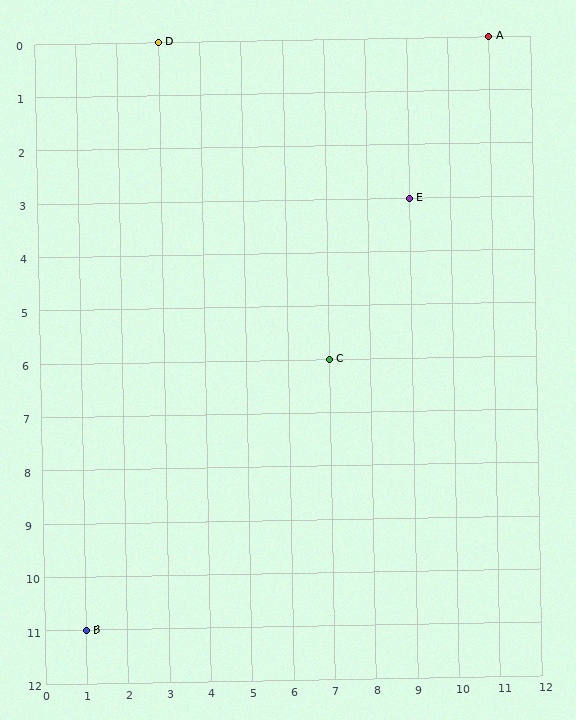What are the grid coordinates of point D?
Point D is at grid coordinates (3, 0).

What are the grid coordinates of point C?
Point C is at grid coordinates (7, 6).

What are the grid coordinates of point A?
Point A is at grid coordinates (11, 0).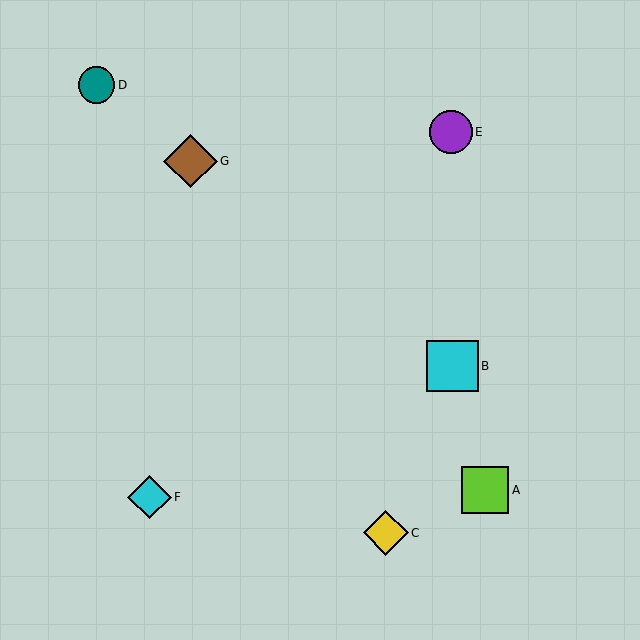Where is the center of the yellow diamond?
The center of the yellow diamond is at (386, 533).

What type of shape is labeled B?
Shape B is a cyan square.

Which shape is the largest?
The brown diamond (labeled G) is the largest.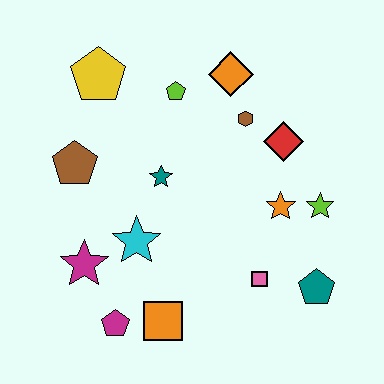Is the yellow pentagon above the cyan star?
Yes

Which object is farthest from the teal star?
The teal pentagon is farthest from the teal star.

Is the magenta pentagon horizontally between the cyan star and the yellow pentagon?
Yes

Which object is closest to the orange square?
The magenta pentagon is closest to the orange square.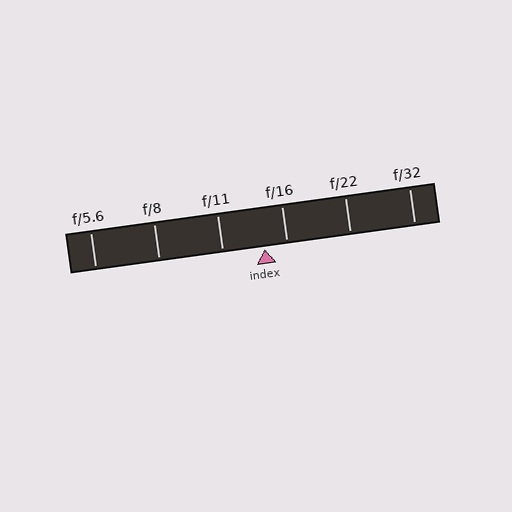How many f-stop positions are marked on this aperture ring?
There are 6 f-stop positions marked.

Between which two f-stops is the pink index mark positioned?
The index mark is between f/11 and f/16.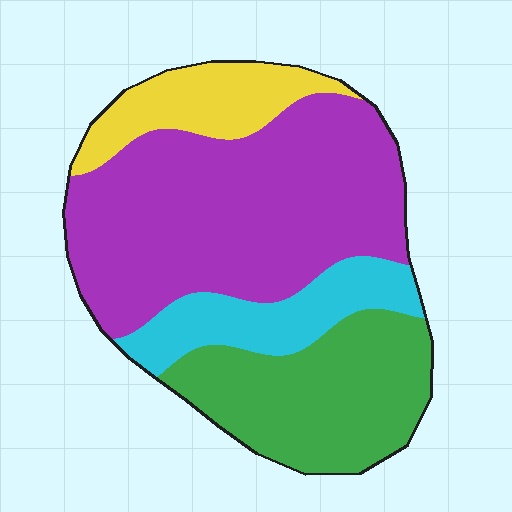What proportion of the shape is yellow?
Yellow takes up about one eighth (1/8) of the shape.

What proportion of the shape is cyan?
Cyan takes up about one eighth (1/8) of the shape.